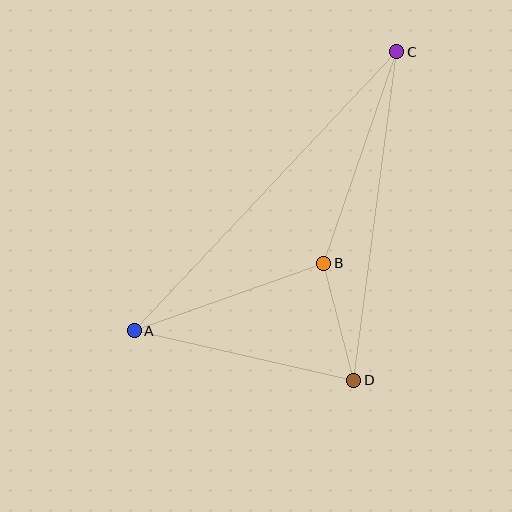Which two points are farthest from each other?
Points A and C are farthest from each other.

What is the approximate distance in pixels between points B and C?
The distance between B and C is approximately 224 pixels.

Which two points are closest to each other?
Points B and D are closest to each other.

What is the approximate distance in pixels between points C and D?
The distance between C and D is approximately 331 pixels.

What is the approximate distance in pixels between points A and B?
The distance between A and B is approximately 201 pixels.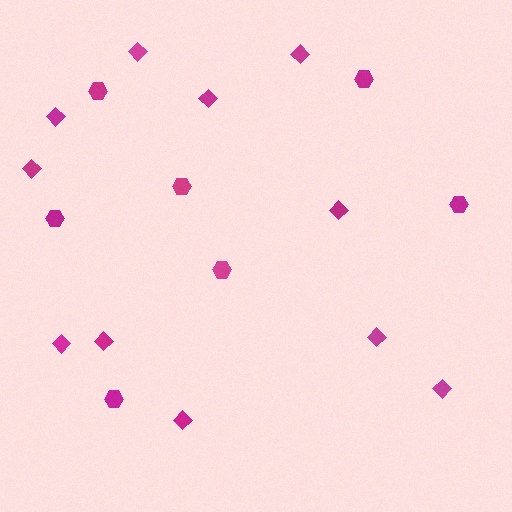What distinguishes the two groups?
There are 2 groups: one group of hexagons (7) and one group of diamonds (11).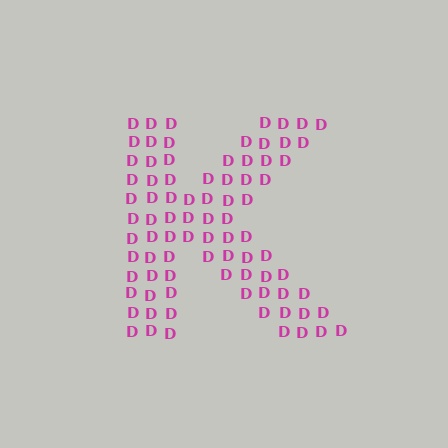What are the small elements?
The small elements are letter D's.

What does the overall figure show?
The overall figure shows the letter K.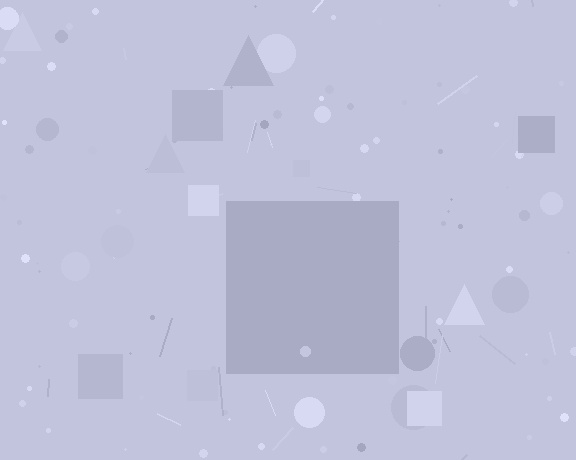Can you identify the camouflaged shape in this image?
The camouflaged shape is a square.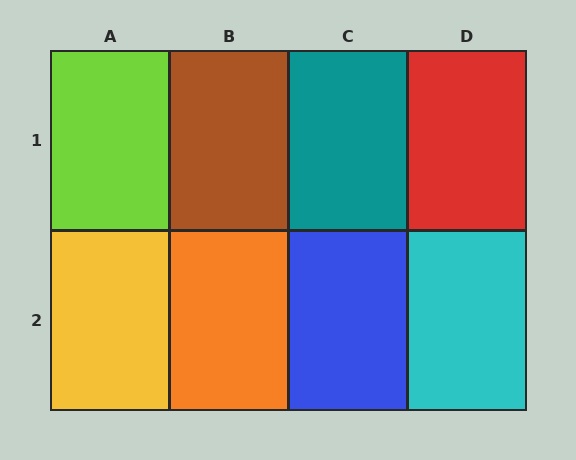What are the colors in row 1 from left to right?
Lime, brown, teal, red.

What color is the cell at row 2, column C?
Blue.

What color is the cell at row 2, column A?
Yellow.